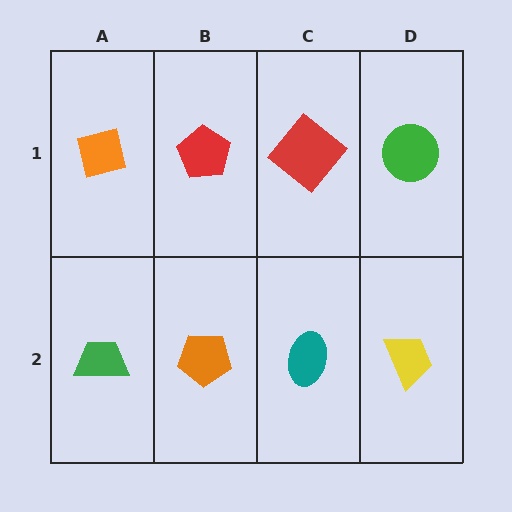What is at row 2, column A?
A green trapezoid.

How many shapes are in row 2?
4 shapes.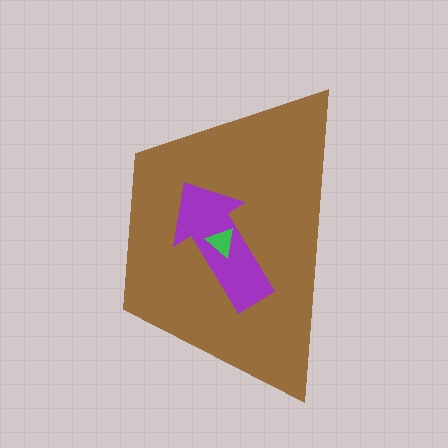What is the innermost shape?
The green triangle.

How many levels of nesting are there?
3.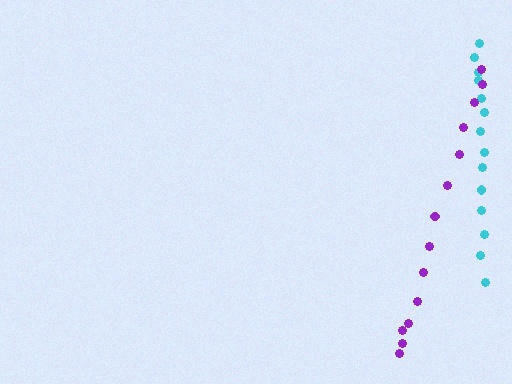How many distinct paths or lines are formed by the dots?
There are 2 distinct paths.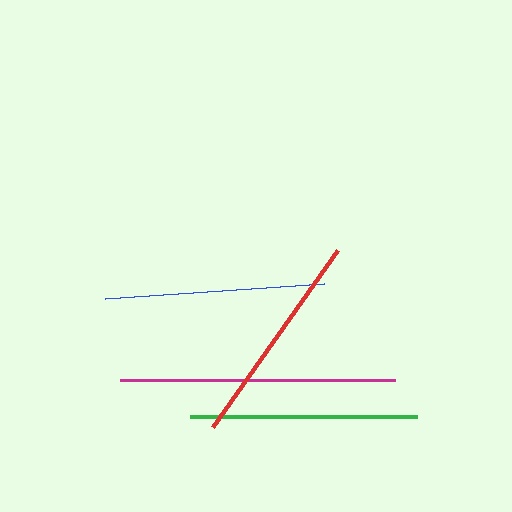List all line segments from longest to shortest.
From longest to shortest: magenta, green, blue, red.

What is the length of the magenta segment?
The magenta segment is approximately 275 pixels long.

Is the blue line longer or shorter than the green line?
The green line is longer than the blue line.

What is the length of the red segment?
The red segment is approximately 217 pixels long.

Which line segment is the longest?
The magenta line is the longest at approximately 275 pixels.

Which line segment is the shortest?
The red line is the shortest at approximately 217 pixels.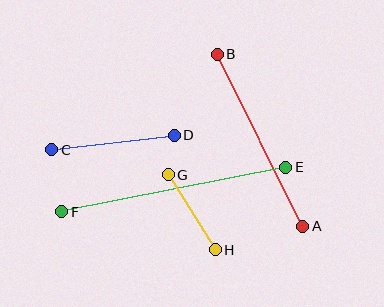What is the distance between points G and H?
The distance is approximately 89 pixels.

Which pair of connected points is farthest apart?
Points E and F are farthest apart.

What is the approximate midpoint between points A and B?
The midpoint is at approximately (260, 140) pixels.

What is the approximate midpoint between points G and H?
The midpoint is at approximately (192, 212) pixels.